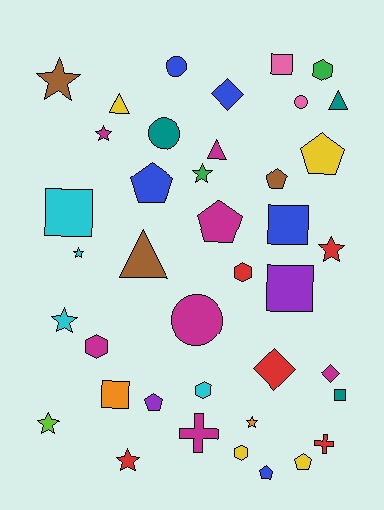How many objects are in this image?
There are 40 objects.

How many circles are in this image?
There are 4 circles.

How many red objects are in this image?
There are 5 red objects.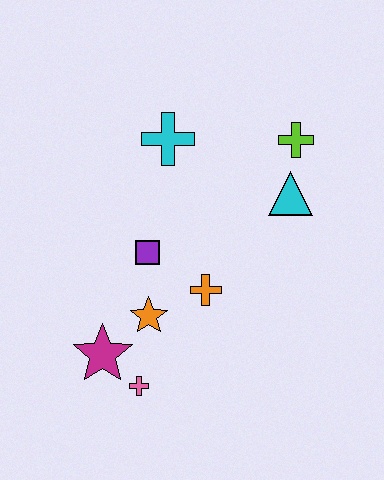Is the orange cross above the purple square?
No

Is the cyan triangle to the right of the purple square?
Yes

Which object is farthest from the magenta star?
The lime cross is farthest from the magenta star.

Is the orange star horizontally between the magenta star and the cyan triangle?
Yes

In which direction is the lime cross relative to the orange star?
The lime cross is above the orange star.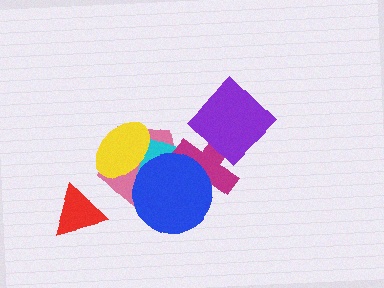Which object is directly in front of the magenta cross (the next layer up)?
The blue circle is directly in front of the magenta cross.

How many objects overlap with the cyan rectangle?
4 objects overlap with the cyan rectangle.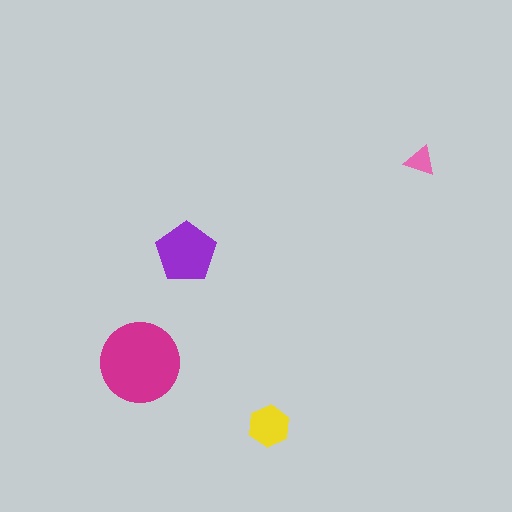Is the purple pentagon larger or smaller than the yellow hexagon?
Larger.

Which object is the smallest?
The pink triangle.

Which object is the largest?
The magenta circle.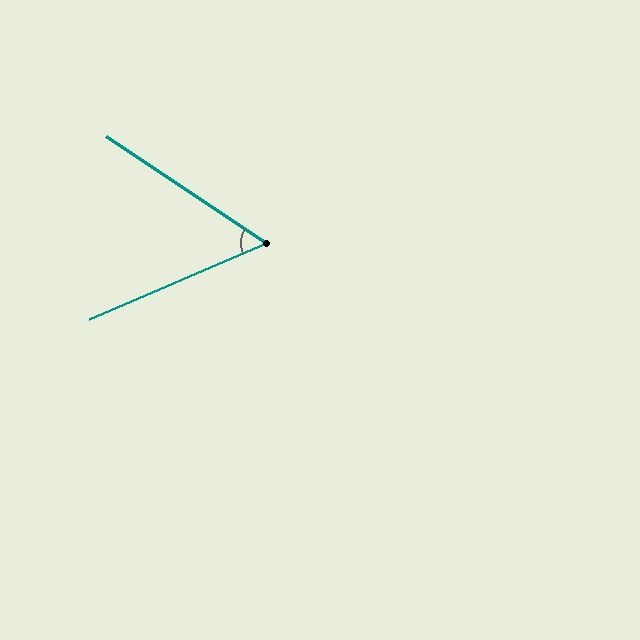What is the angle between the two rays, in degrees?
Approximately 57 degrees.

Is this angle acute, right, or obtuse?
It is acute.